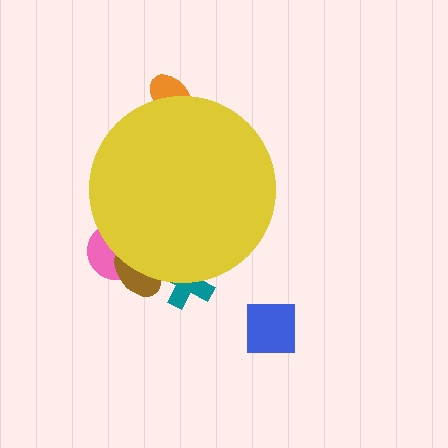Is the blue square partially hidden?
No, the blue square is fully visible.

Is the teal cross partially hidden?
Yes, the teal cross is partially hidden behind the yellow circle.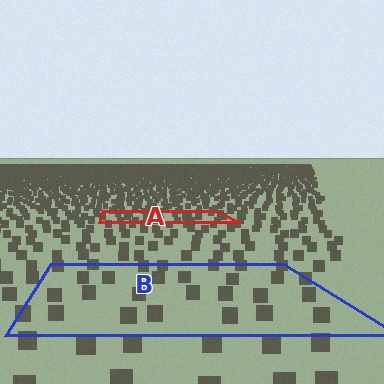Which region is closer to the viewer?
Region B is closer. The texture elements there are larger and more spread out.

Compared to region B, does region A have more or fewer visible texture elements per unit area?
Region A has more texture elements per unit area — they are packed more densely because it is farther away.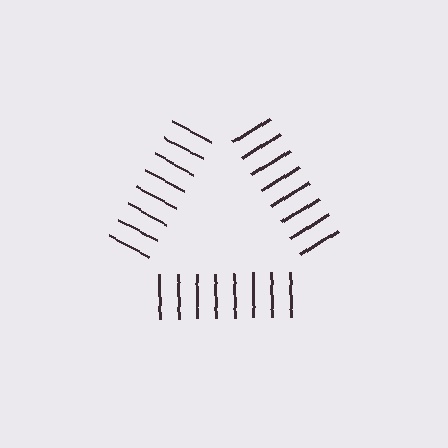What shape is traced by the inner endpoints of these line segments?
An illusory triangle — the line segments terminate on its edges but no continuous stroke is drawn.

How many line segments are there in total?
24 — 8 along each of the 3 edges.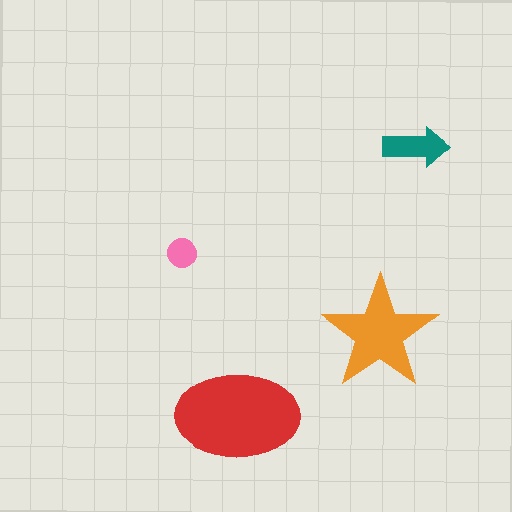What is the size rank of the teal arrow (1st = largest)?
3rd.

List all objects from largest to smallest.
The red ellipse, the orange star, the teal arrow, the pink circle.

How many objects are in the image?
There are 4 objects in the image.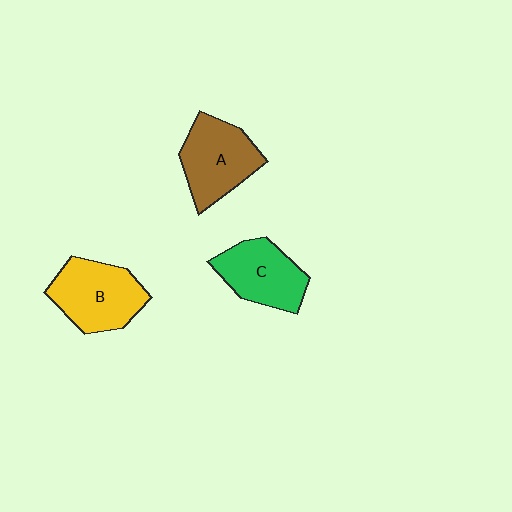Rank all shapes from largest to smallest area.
From largest to smallest: B (yellow), A (brown), C (green).